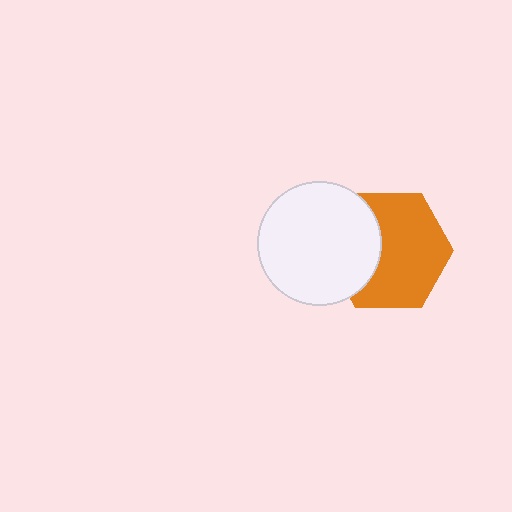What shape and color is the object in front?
The object in front is a white circle.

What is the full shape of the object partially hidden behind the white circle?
The partially hidden object is an orange hexagon.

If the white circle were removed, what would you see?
You would see the complete orange hexagon.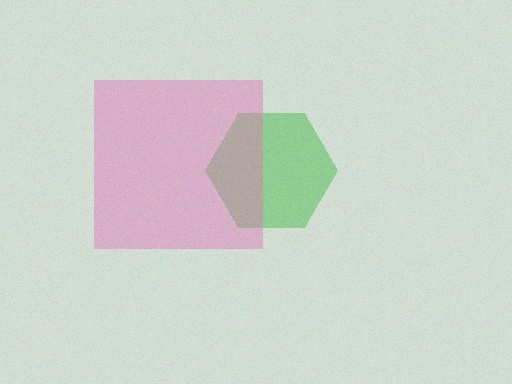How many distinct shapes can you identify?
There are 2 distinct shapes: a green hexagon, a pink square.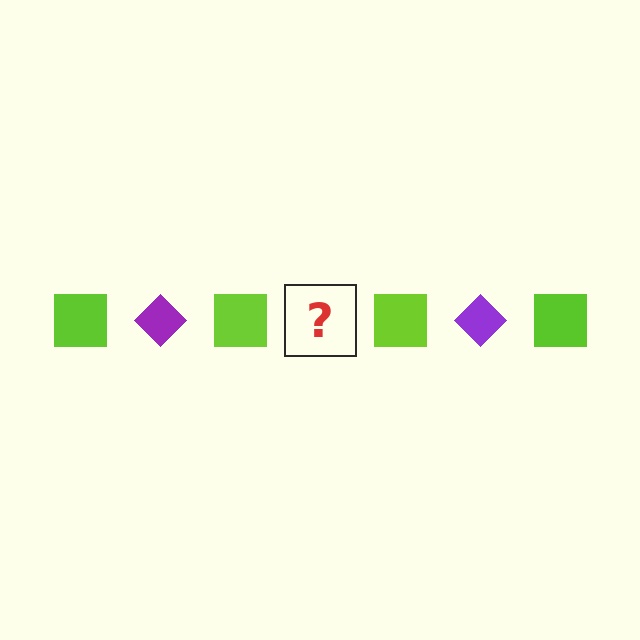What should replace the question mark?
The question mark should be replaced with a purple diamond.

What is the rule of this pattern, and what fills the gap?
The rule is that the pattern alternates between lime square and purple diamond. The gap should be filled with a purple diamond.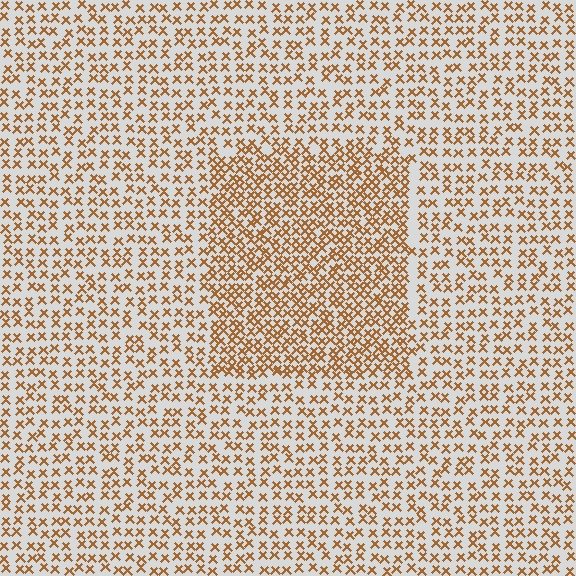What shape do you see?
I see a rectangle.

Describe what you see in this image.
The image contains small brown elements arranged at two different densities. A rectangle-shaped region is visible where the elements are more densely packed than the surrounding area.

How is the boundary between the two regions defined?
The boundary is defined by a change in element density (approximately 1.8x ratio). All elements are the same color, size, and shape.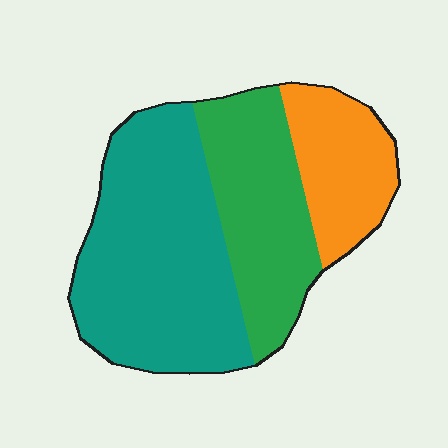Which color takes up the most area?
Teal, at roughly 50%.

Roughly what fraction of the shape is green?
Green takes up about one third (1/3) of the shape.